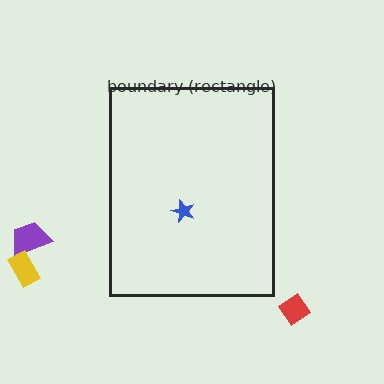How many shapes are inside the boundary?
1 inside, 3 outside.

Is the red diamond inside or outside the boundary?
Outside.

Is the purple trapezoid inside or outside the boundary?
Outside.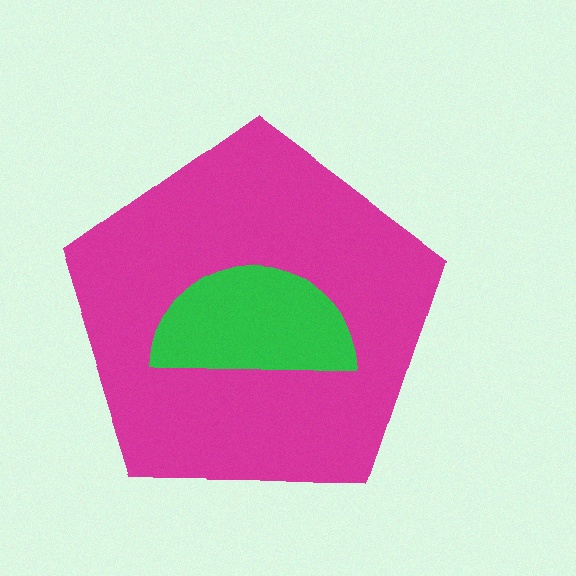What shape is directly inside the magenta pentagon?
The green semicircle.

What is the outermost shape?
The magenta pentagon.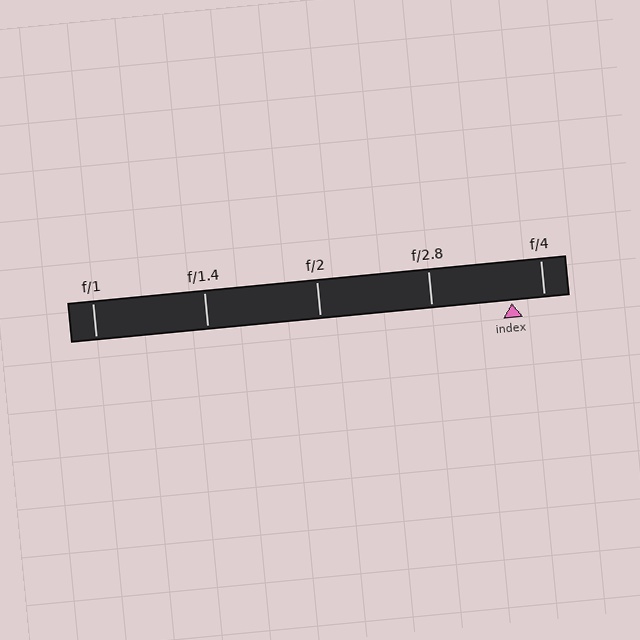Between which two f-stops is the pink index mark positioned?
The index mark is between f/2.8 and f/4.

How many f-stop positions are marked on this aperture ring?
There are 5 f-stop positions marked.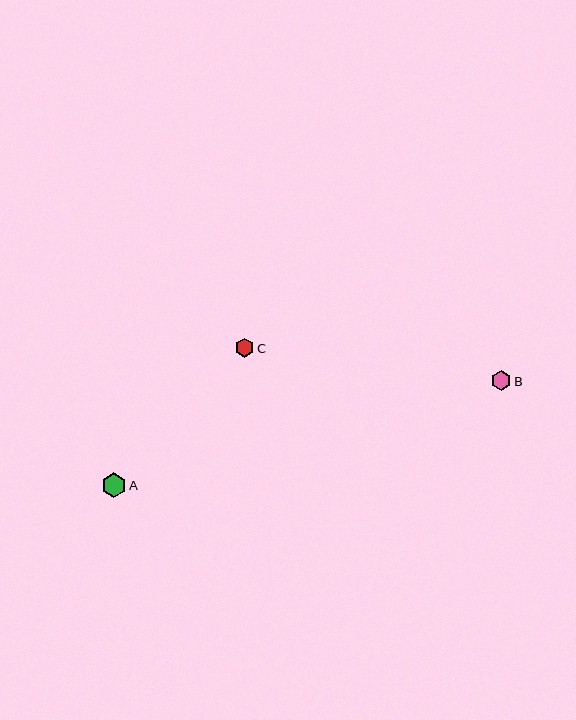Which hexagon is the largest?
Hexagon A is the largest with a size of approximately 24 pixels.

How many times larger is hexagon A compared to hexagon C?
Hexagon A is approximately 1.3 times the size of hexagon C.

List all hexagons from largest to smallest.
From largest to smallest: A, B, C.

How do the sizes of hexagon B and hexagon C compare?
Hexagon B and hexagon C are approximately the same size.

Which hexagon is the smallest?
Hexagon C is the smallest with a size of approximately 19 pixels.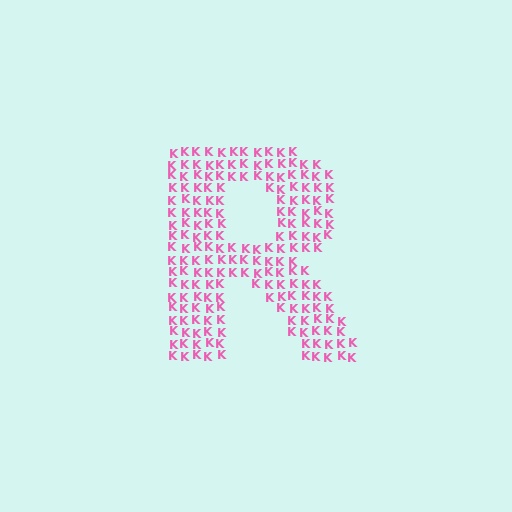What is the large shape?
The large shape is the letter R.